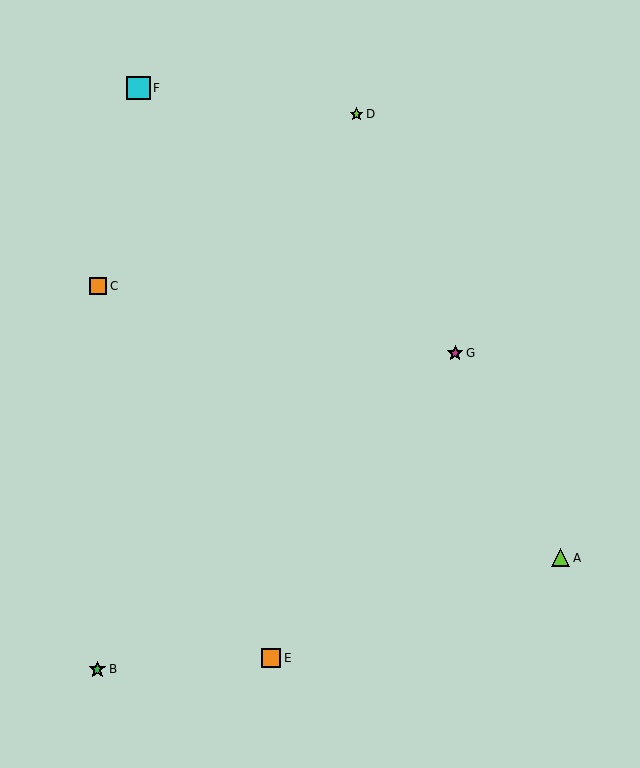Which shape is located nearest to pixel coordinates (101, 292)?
The orange square (labeled C) at (98, 286) is nearest to that location.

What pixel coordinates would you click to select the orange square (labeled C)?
Click at (98, 286) to select the orange square C.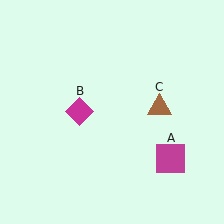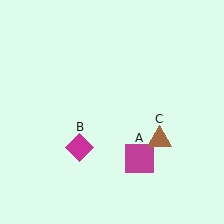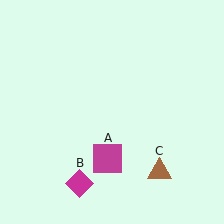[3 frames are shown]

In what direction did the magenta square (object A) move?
The magenta square (object A) moved left.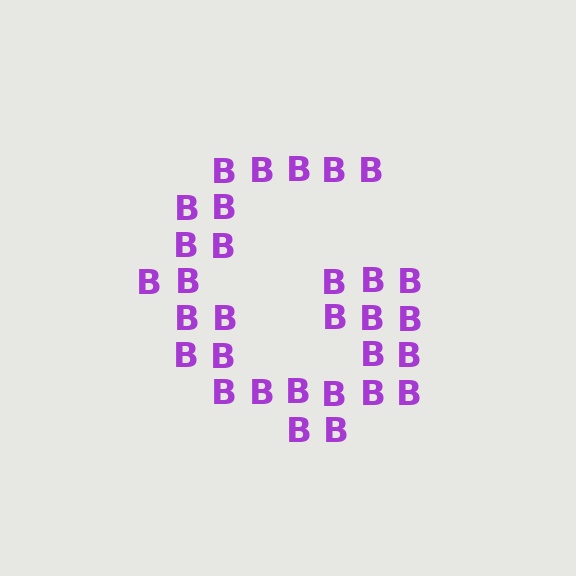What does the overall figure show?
The overall figure shows the letter G.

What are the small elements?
The small elements are letter B's.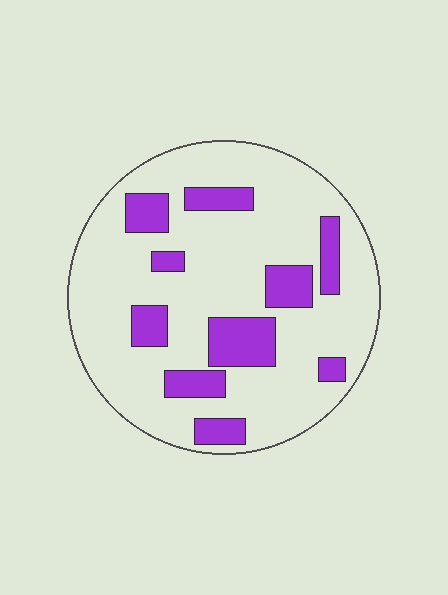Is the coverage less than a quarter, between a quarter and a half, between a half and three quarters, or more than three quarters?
Less than a quarter.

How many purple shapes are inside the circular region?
10.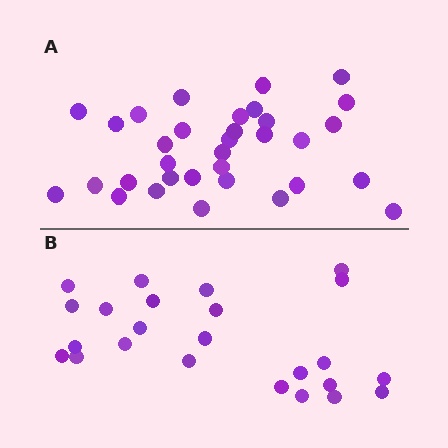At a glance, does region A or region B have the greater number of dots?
Region A (the top region) has more dots.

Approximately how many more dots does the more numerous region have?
Region A has roughly 8 or so more dots than region B.